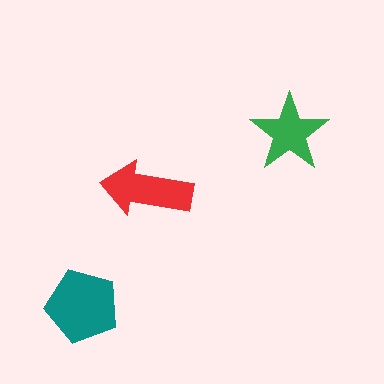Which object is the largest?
The teal pentagon.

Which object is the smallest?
The green star.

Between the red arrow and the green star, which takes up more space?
The red arrow.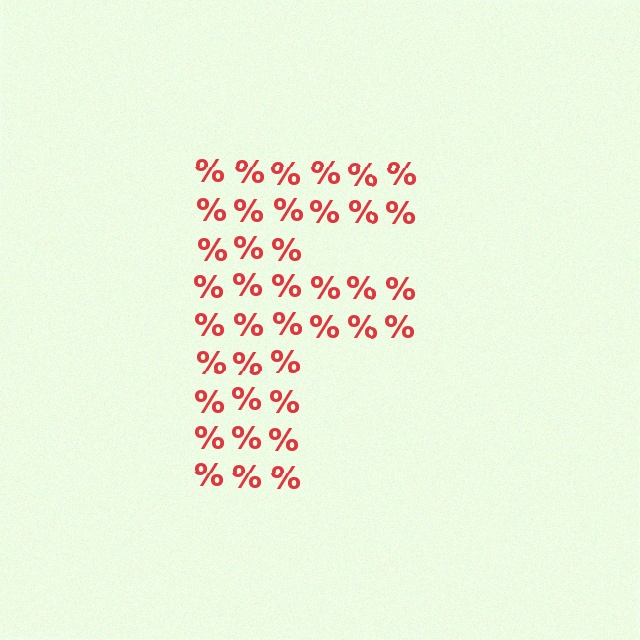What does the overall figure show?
The overall figure shows the letter F.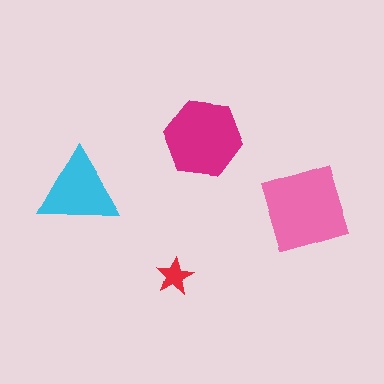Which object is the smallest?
The red star.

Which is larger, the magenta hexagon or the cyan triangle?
The magenta hexagon.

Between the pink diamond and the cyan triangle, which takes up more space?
The pink diamond.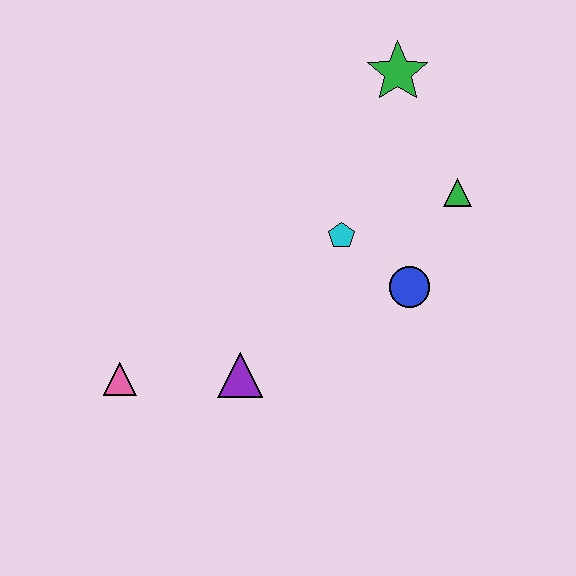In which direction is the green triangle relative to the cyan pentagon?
The green triangle is to the right of the cyan pentagon.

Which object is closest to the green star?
The green triangle is closest to the green star.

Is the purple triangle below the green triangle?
Yes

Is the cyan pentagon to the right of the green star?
No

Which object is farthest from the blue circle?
The pink triangle is farthest from the blue circle.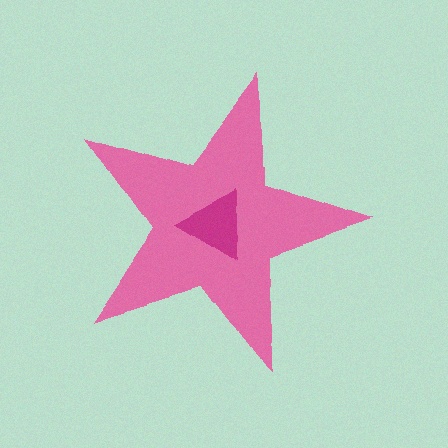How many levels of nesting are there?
2.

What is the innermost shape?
The magenta triangle.